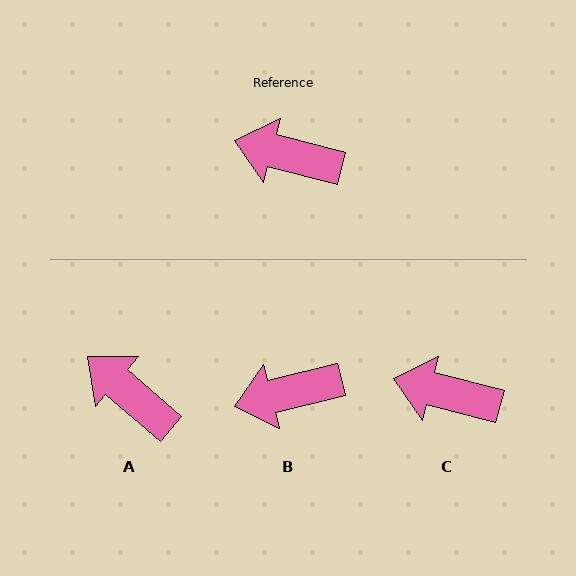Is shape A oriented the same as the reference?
No, it is off by about 26 degrees.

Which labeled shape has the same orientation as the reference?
C.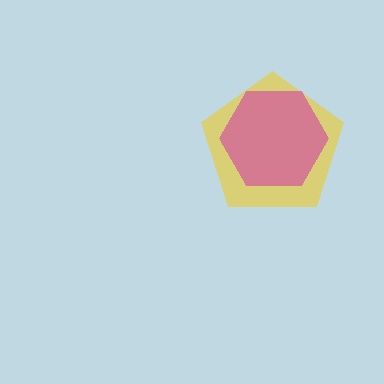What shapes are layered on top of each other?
The layered shapes are: a yellow pentagon, a magenta hexagon.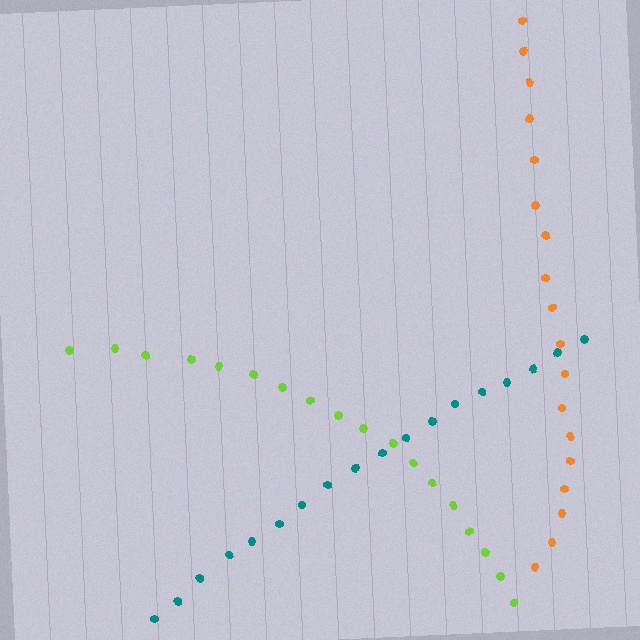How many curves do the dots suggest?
There are 3 distinct paths.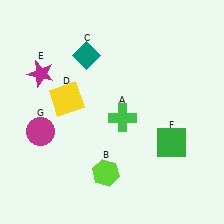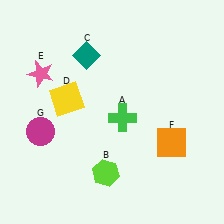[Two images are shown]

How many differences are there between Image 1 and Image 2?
There are 2 differences between the two images.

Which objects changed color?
E changed from magenta to pink. F changed from green to orange.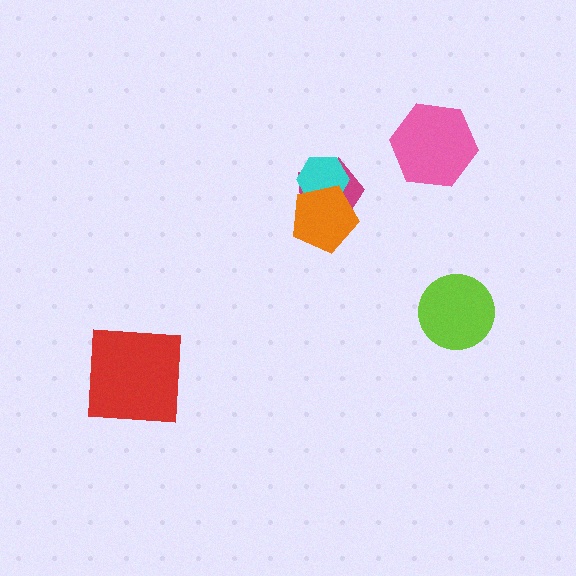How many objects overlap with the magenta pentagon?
2 objects overlap with the magenta pentagon.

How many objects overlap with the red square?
0 objects overlap with the red square.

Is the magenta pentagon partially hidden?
Yes, it is partially covered by another shape.